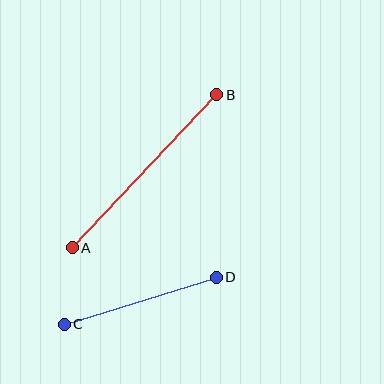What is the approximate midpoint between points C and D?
The midpoint is at approximately (140, 301) pixels.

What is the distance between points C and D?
The distance is approximately 159 pixels.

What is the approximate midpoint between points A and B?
The midpoint is at approximately (144, 171) pixels.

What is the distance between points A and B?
The distance is approximately 210 pixels.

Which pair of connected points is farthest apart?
Points A and B are farthest apart.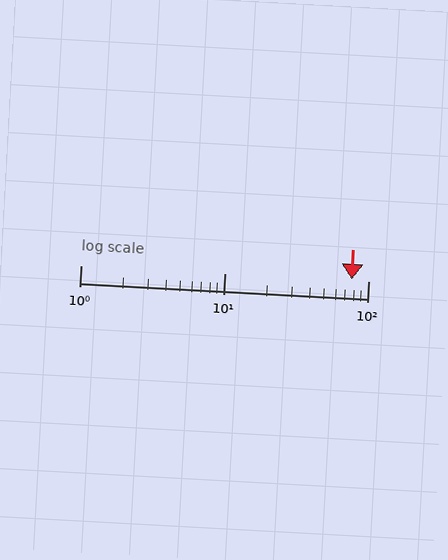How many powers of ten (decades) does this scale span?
The scale spans 2 decades, from 1 to 100.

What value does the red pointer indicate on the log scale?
The pointer indicates approximately 77.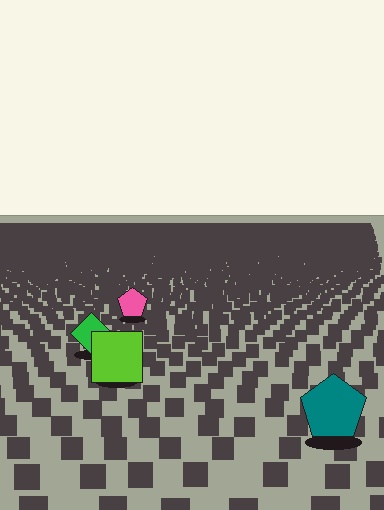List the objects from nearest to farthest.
From nearest to farthest: the teal pentagon, the lime square, the green diamond, the pink pentagon.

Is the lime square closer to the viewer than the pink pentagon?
Yes. The lime square is closer — you can tell from the texture gradient: the ground texture is coarser near it.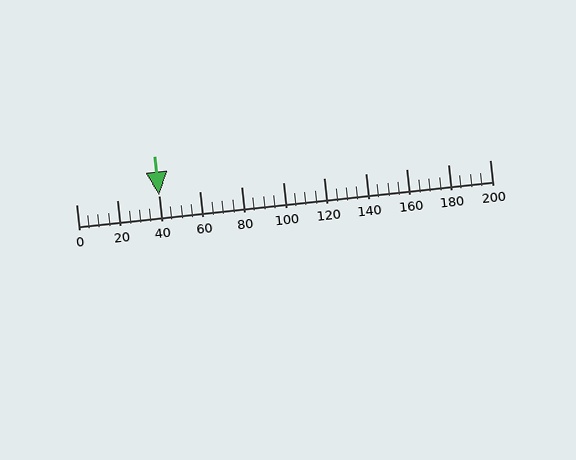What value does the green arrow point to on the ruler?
The green arrow points to approximately 40.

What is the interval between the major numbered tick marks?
The major tick marks are spaced 20 units apart.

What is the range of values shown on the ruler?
The ruler shows values from 0 to 200.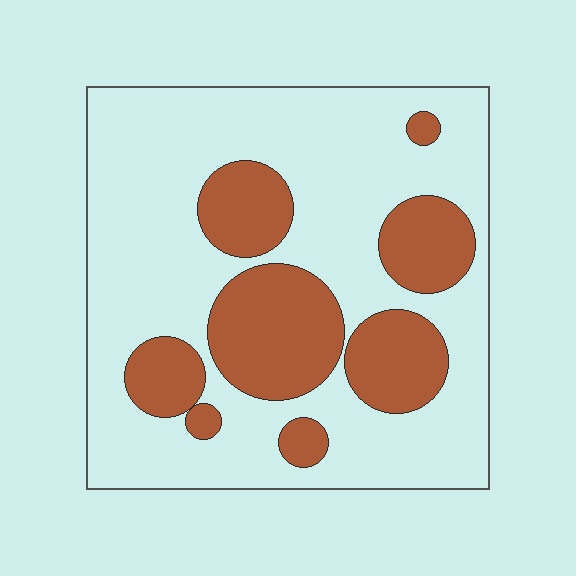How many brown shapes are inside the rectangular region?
8.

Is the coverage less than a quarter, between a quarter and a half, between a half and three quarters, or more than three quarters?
Between a quarter and a half.